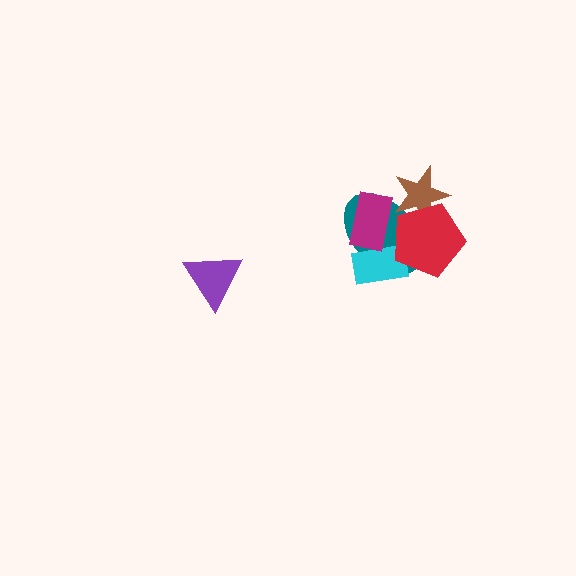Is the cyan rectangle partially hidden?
Yes, it is partially covered by another shape.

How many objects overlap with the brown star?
2 objects overlap with the brown star.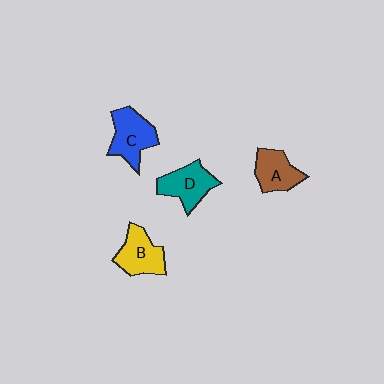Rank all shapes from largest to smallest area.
From largest to smallest: C (blue), D (teal), B (yellow), A (brown).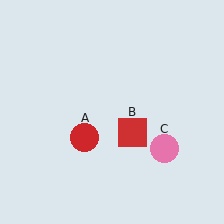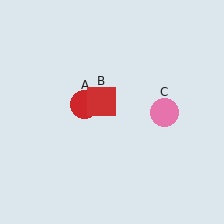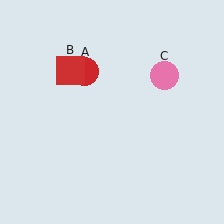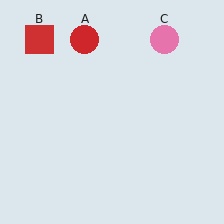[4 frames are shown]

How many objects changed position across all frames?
3 objects changed position: red circle (object A), red square (object B), pink circle (object C).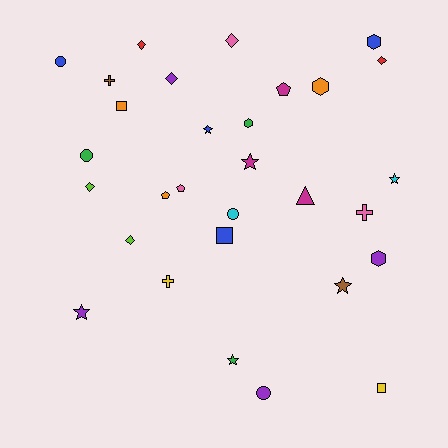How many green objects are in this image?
There are 3 green objects.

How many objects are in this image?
There are 30 objects.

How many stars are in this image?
There are 6 stars.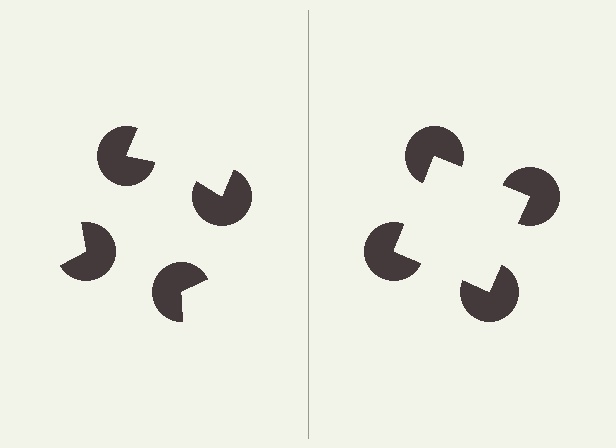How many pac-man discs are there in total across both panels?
8 — 4 on each side.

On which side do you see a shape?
An illusory square appears on the right side. On the left side the wedge cuts are rotated, so no coherent shape forms.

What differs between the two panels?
The pac-man discs are positioned identically on both sides; only the wedge orientations differ. On the right they align to a square; on the left they are misaligned.